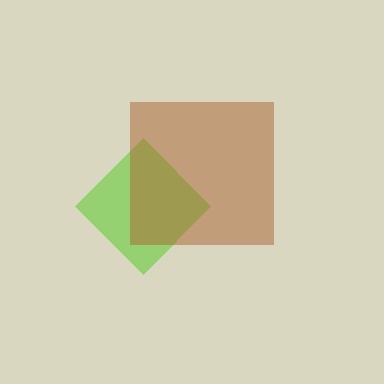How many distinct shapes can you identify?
There are 2 distinct shapes: a lime diamond, a brown square.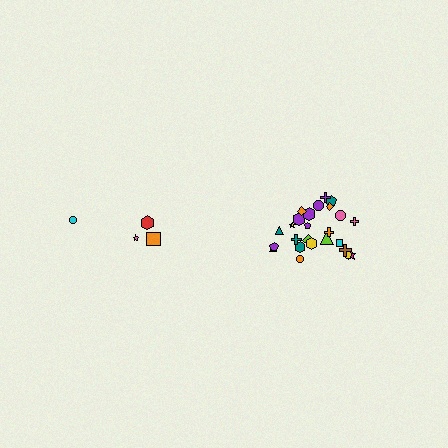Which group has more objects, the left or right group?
The right group.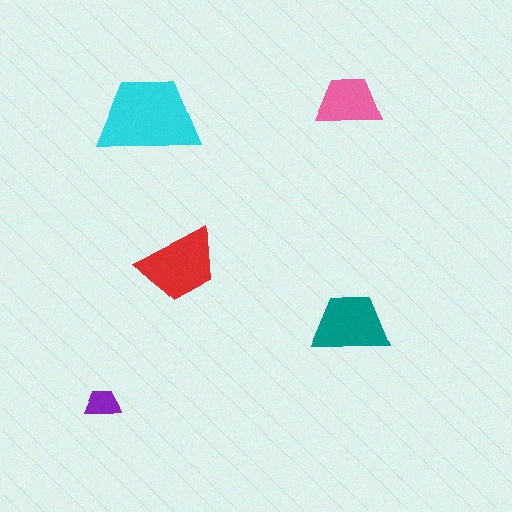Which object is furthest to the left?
The purple trapezoid is leftmost.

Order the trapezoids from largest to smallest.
the cyan one, the red one, the teal one, the pink one, the purple one.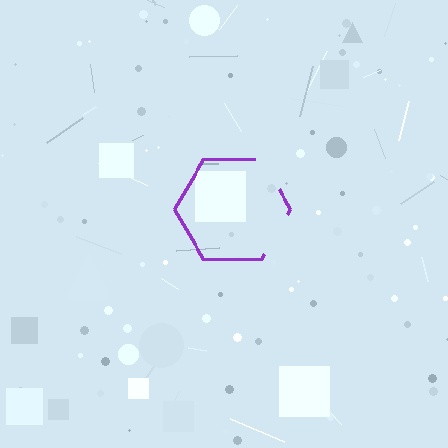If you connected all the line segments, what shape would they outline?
They would outline a hexagon.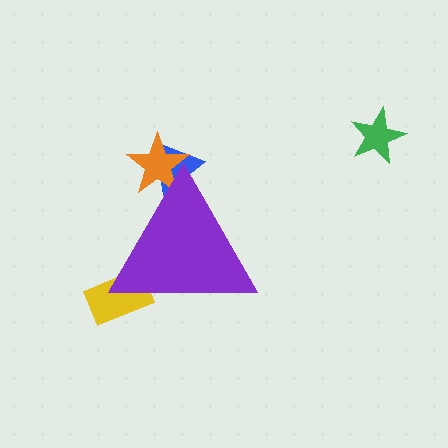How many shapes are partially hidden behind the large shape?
3 shapes are partially hidden.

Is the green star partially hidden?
No, the green star is fully visible.